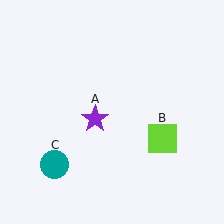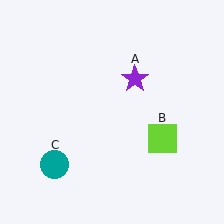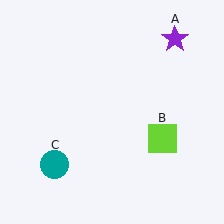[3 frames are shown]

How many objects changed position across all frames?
1 object changed position: purple star (object A).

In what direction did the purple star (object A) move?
The purple star (object A) moved up and to the right.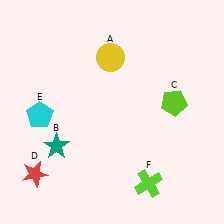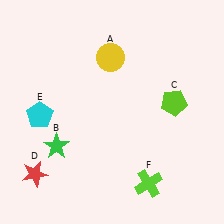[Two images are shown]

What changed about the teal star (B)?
In Image 1, B is teal. In Image 2, it changed to green.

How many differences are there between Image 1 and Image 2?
There is 1 difference between the two images.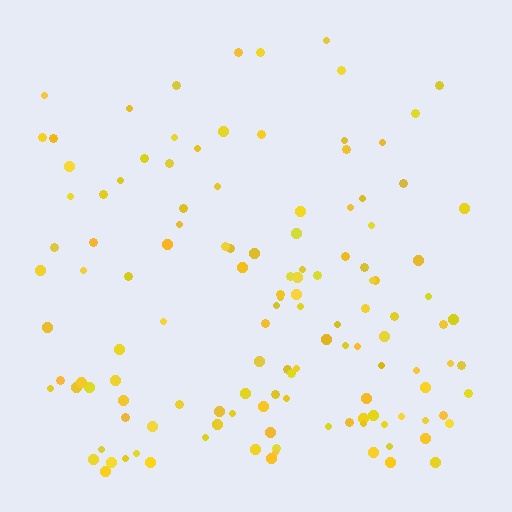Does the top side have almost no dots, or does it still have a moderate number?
Still a moderate number, just noticeably fewer than the bottom.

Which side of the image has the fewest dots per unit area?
The top.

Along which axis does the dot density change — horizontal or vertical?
Vertical.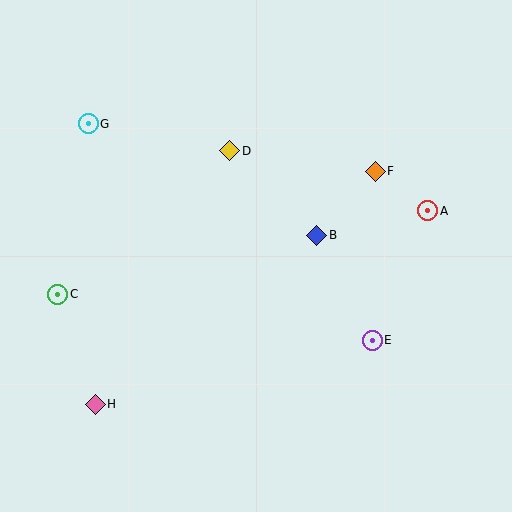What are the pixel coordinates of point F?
Point F is at (375, 171).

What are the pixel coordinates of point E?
Point E is at (372, 340).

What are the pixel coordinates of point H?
Point H is at (95, 404).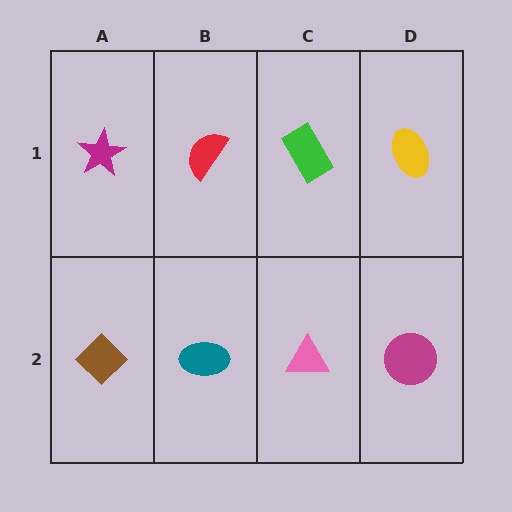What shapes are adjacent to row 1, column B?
A teal ellipse (row 2, column B), a magenta star (row 1, column A), a green rectangle (row 1, column C).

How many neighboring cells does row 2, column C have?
3.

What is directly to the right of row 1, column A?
A red semicircle.